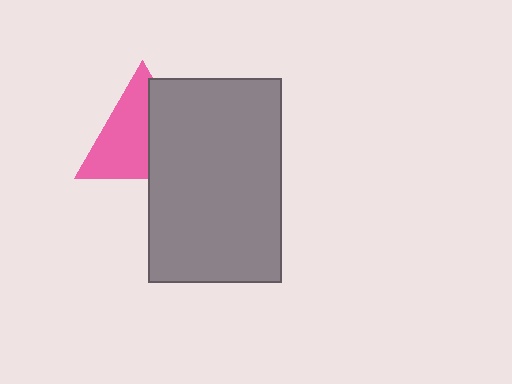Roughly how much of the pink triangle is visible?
About half of it is visible (roughly 57%).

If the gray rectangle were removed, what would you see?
You would see the complete pink triangle.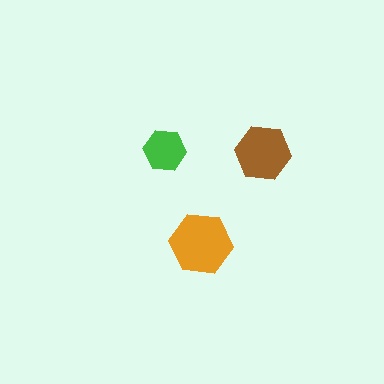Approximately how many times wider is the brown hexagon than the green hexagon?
About 1.5 times wider.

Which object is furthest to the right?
The brown hexagon is rightmost.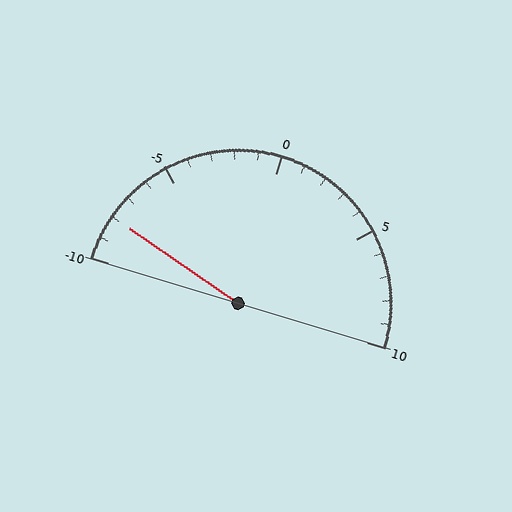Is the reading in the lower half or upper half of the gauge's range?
The reading is in the lower half of the range (-10 to 10).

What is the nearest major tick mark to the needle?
The nearest major tick mark is -10.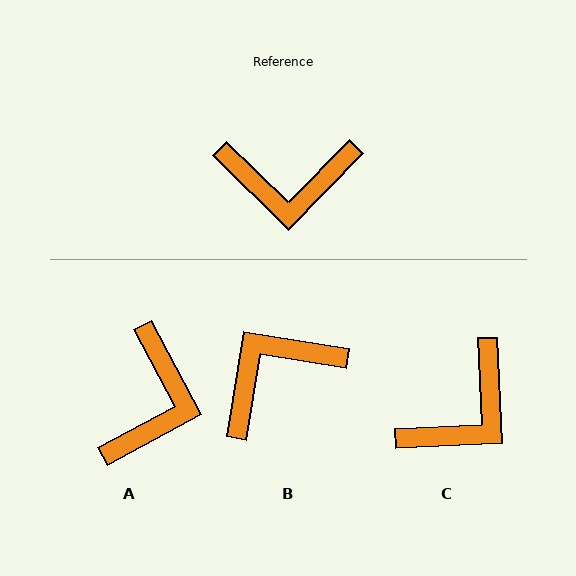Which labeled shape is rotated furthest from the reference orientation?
B, about 145 degrees away.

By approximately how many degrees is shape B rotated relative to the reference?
Approximately 145 degrees clockwise.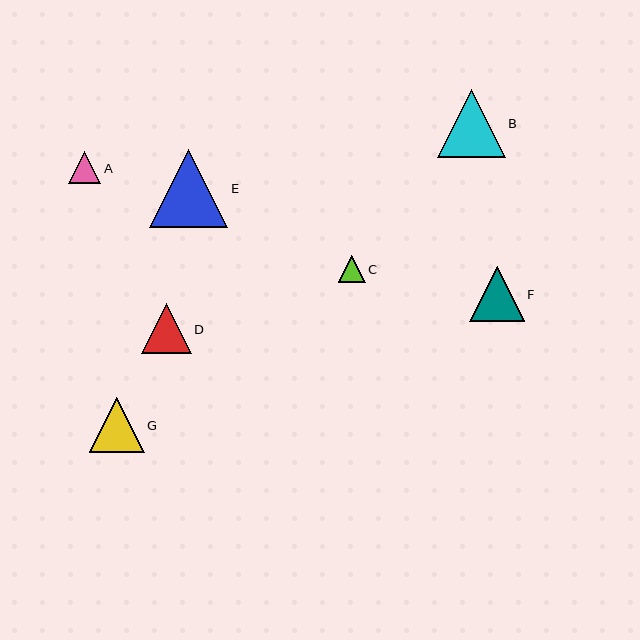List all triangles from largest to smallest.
From largest to smallest: E, B, G, F, D, A, C.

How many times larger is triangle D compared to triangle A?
Triangle D is approximately 1.6 times the size of triangle A.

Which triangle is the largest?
Triangle E is the largest with a size of approximately 78 pixels.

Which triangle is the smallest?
Triangle C is the smallest with a size of approximately 27 pixels.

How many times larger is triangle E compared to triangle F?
Triangle E is approximately 1.4 times the size of triangle F.